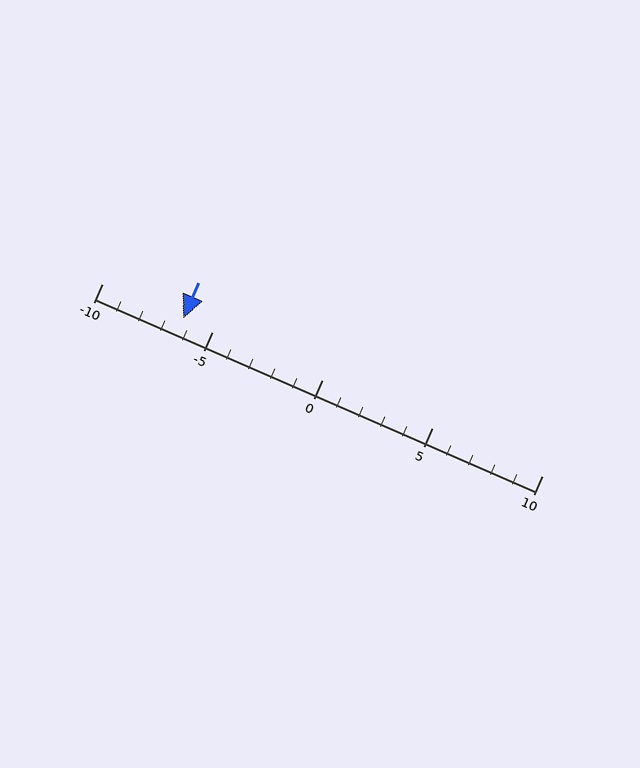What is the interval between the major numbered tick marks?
The major tick marks are spaced 5 units apart.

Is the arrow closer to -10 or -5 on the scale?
The arrow is closer to -5.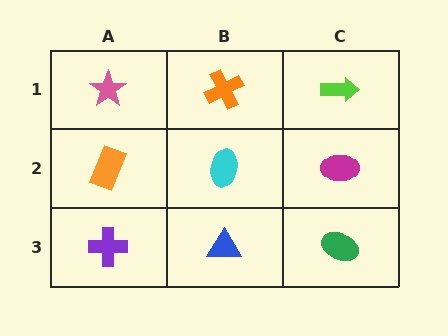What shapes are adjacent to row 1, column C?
A magenta ellipse (row 2, column C), an orange cross (row 1, column B).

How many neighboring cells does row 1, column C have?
2.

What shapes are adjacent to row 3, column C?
A magenta ellipse (row 2, column C), a blue triangle (row 3, column B).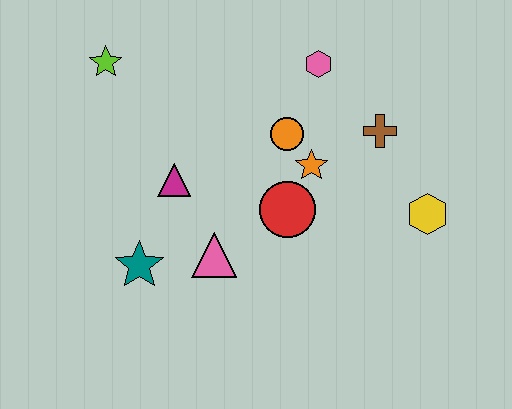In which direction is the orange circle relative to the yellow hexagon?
The orange circle is to the left of the yellow hexagon.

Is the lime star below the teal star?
No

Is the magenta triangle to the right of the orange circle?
No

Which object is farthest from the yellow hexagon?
The lime star is farthest from the yellow hexagon.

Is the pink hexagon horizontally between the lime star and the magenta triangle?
No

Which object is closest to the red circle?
The orange star is closest to the red circle.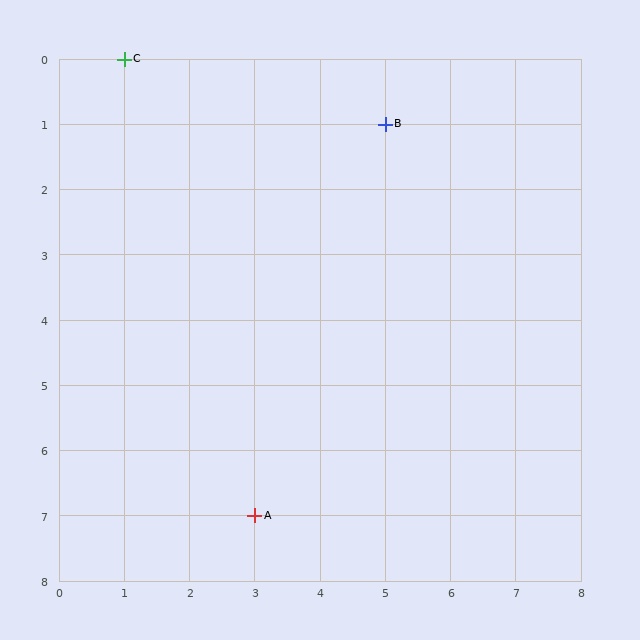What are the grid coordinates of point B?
Point B is at grid coordinates (5, 1).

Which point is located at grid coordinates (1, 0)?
Point C is at (1, 0).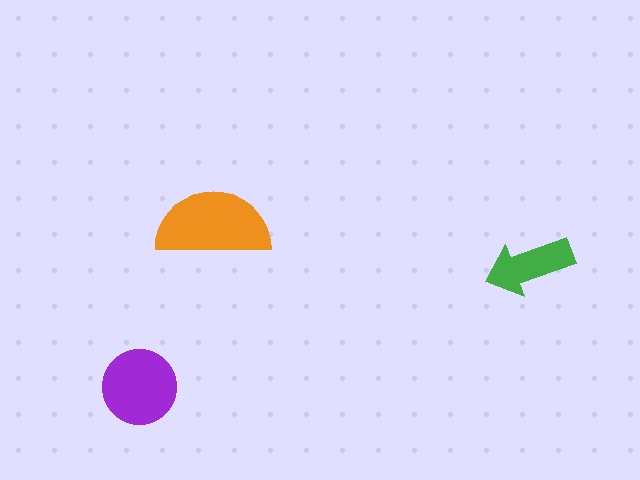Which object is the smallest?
The green arrow.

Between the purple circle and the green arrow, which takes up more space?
The purple circle.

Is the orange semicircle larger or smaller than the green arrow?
Larger.